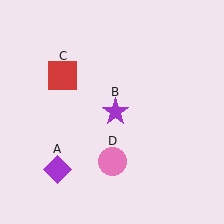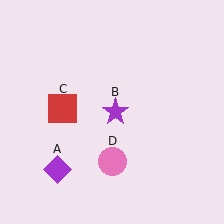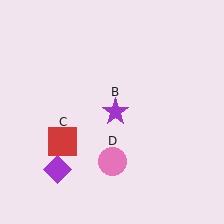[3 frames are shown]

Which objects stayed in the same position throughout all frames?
Purple diamond (object A) and purple star (object B) and pink circle (object D) remained stationary.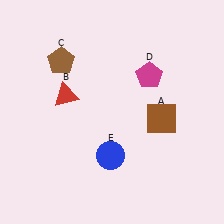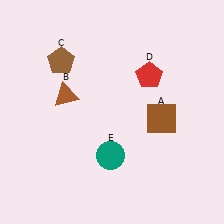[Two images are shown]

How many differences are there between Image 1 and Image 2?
There are 3 differences between the two images.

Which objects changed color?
B changed from red to brown. D changed from magenta to red. E changed from blue to teal.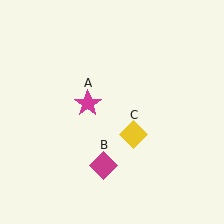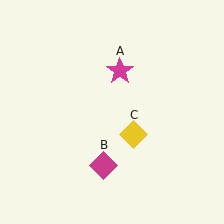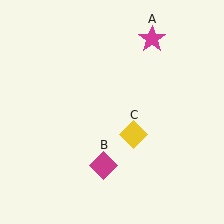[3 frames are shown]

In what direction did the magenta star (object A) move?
The magenta star (object A) moved up and to the right.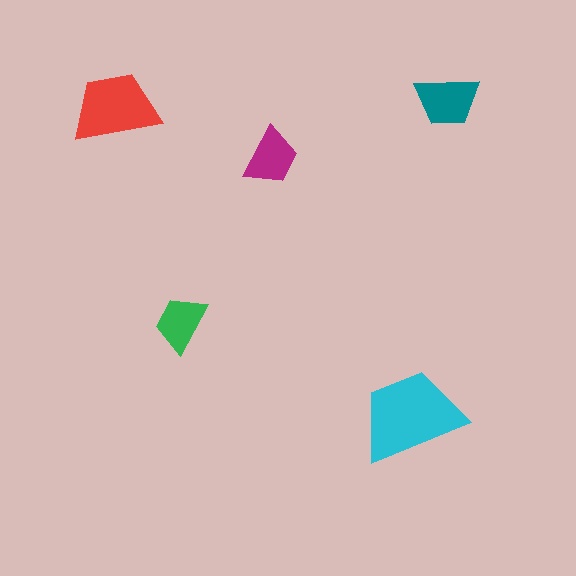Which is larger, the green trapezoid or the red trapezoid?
The red one.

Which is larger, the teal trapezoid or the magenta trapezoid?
The teal one.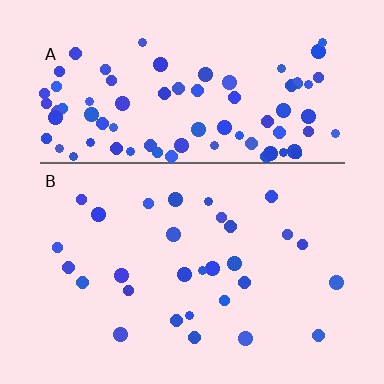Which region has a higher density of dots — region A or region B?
A (the top).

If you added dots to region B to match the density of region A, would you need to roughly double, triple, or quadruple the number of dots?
Approximately triple.